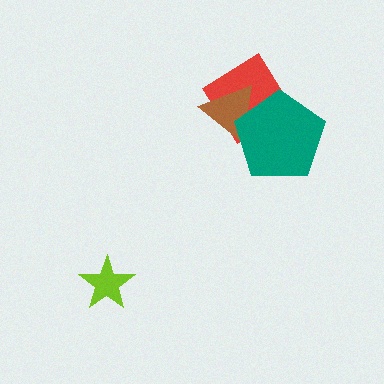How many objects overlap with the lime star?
0 objects overlap with the lime star.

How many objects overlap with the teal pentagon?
2 objects overlap with the teal pentagon.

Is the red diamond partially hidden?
Yes, it is partially covered by another shape.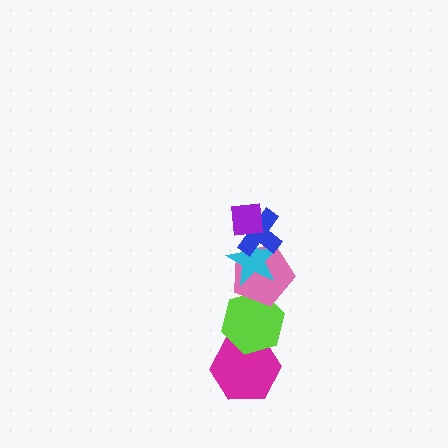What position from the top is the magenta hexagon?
The magenta hexagon is 6th from the top.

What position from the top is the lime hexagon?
The lime hexagon is 5th from the top.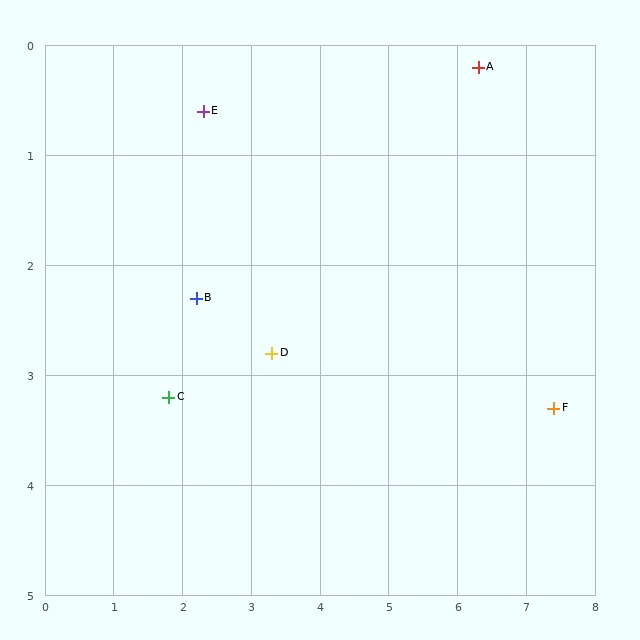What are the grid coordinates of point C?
Point C is at approximately (1.8, 3.2).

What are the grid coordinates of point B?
Point B is at approximately (2.2, 2.3).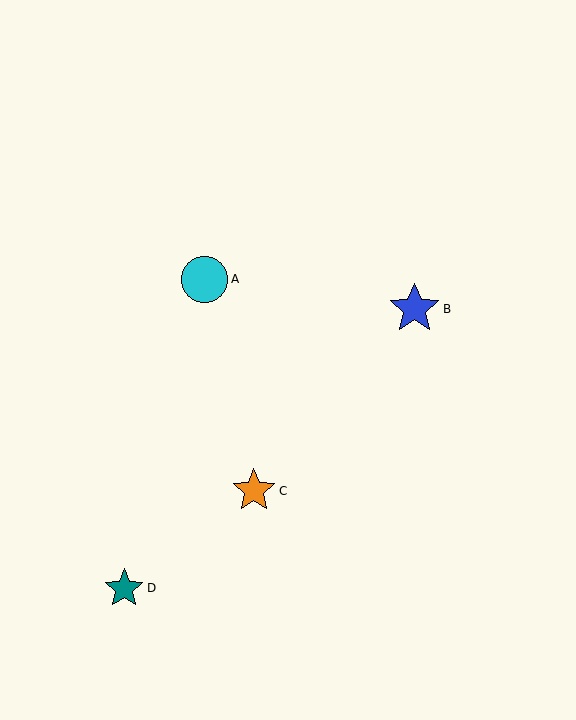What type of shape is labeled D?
Shape D is a teal star.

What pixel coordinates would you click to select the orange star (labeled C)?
Click at (254, 491) to select the orange star C.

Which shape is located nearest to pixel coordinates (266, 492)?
The orange star (labeled C) at (254, 491) is nearest to that location.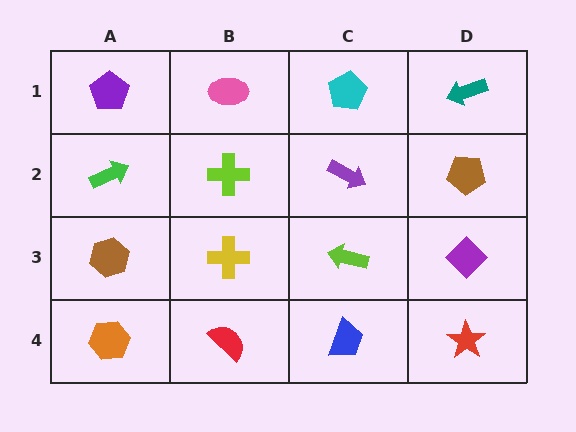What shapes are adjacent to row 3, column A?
A green arrow (row 2, column A), an orange hexagon (row 4, column A), a yellow cross (row 3, column B).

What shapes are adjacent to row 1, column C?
A purple arrow (row 2, column C), a pink ellipse (row 1, column B), a teal arrow (row 1, column D).